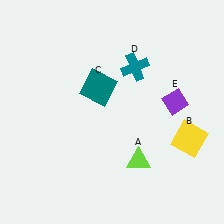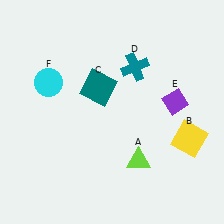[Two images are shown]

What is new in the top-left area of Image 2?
A cyan circle (F) was added in the top-left area of Image 2.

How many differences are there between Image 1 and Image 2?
There is 1 difference between the two images.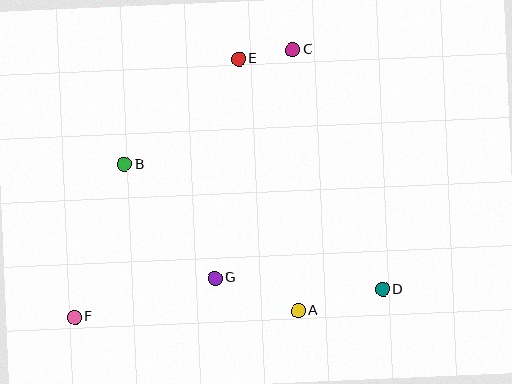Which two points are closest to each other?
Points C and E are closest to each other.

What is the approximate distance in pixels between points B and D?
The distance between B and D is approximately 287 pixels.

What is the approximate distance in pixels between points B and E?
The distance between B and E is approximately 155 pixels.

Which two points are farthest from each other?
Points C and F are farthest from each other.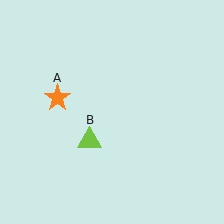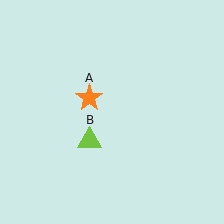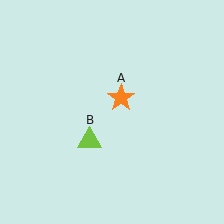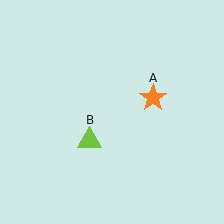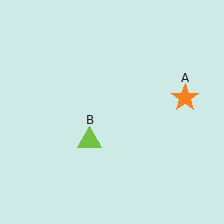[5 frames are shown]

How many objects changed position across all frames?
1 object changed position: orange star (object A).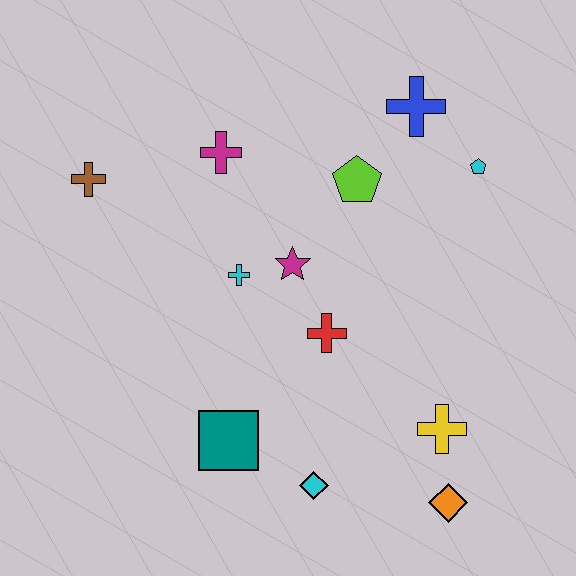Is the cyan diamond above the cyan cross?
No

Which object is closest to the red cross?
The magenta star is closest to the red cross.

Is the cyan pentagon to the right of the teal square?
Yes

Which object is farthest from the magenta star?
The orange diamond is farthest from the magenta star.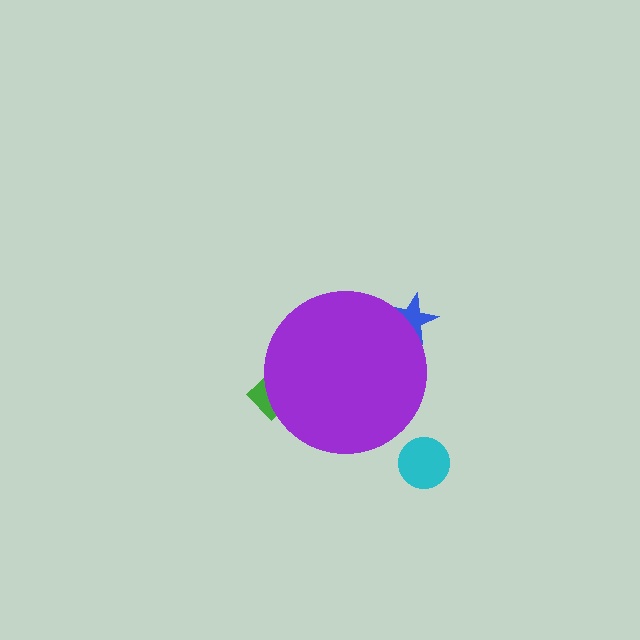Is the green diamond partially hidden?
Yes, the green diamond is partially hidden behind the purple circle.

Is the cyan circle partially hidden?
No, the cyan circle is fully visible.